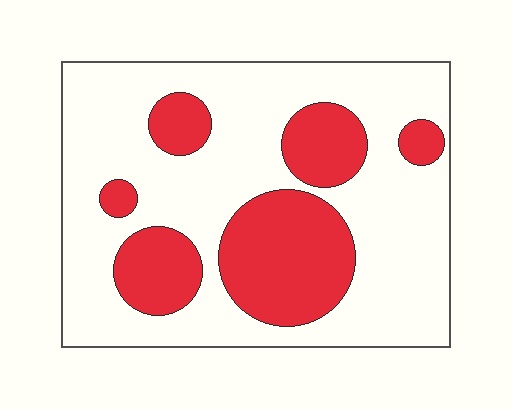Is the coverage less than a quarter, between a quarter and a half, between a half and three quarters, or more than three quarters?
Between a quarter and a half.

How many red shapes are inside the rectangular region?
6.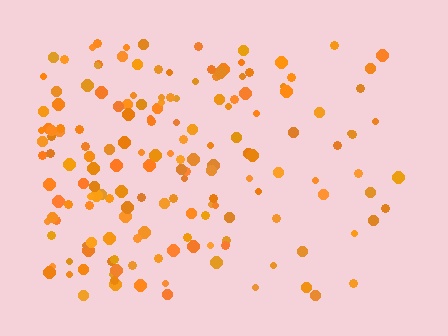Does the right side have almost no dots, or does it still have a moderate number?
Still a moderate number, just noticeably fewer than the left.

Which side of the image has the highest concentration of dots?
The left.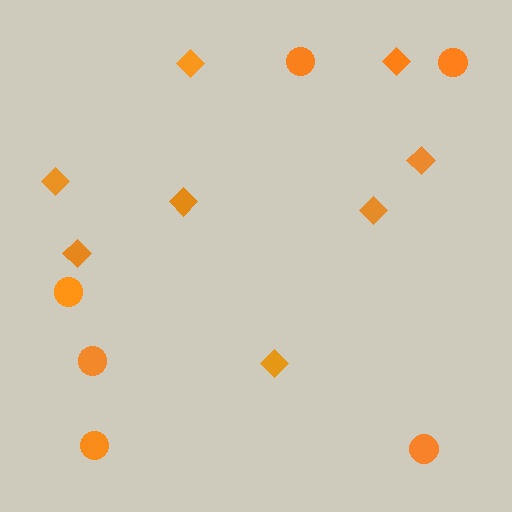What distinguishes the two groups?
There are 2 groups: one group of diamonds (8) and one group of circles (6).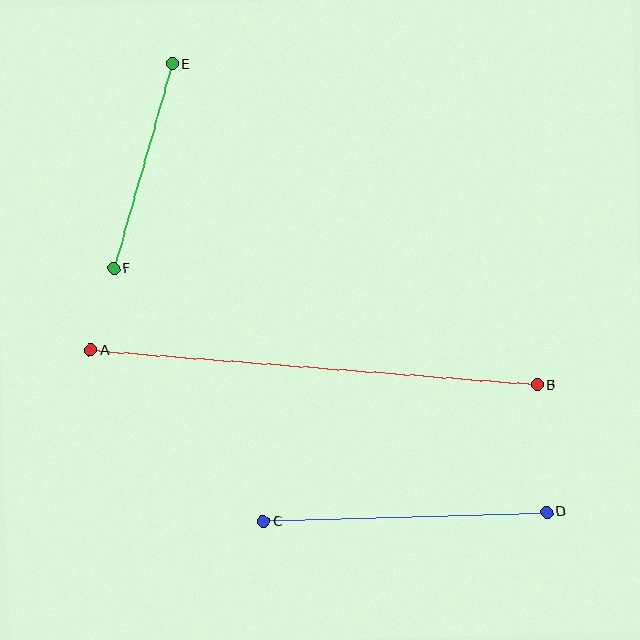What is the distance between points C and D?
The distance is approximately 283 pixels.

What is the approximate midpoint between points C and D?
The midpoint is at approximately (405, 517) pixels.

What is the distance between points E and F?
The distance is approximately 213 pixels.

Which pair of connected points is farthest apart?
Points A and B are farthest apart.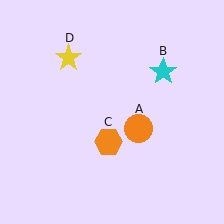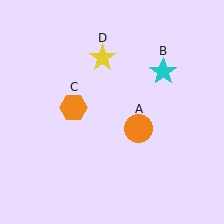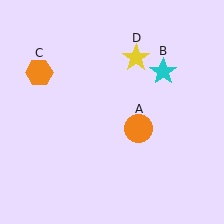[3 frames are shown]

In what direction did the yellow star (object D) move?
The yellow star (object D) moved right.